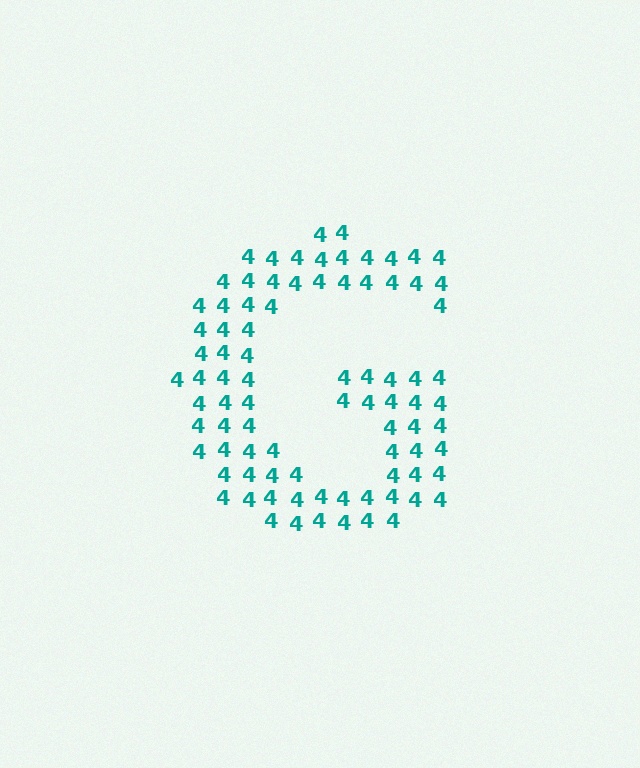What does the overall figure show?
The overall figure shows the letter G.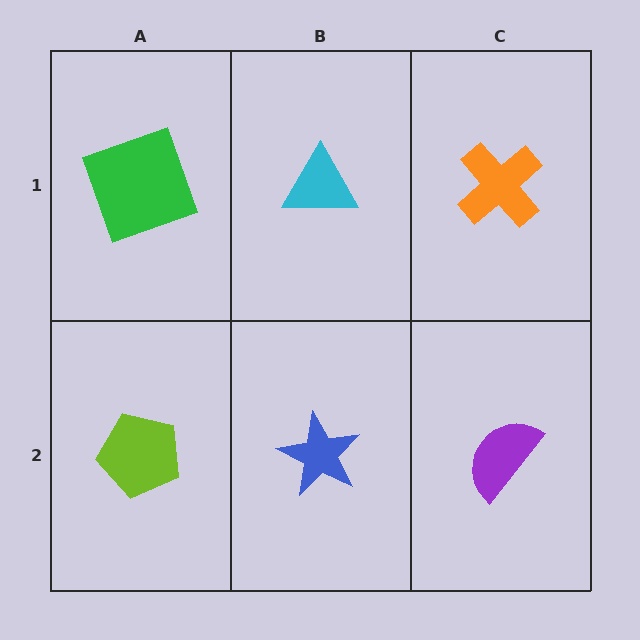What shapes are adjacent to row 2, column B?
A cyan triangle (row 1, column B), a lime pentagon (row 2, column A), a purple semicircle (row 2, column C).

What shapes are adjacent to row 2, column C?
An orange cross (row 1, column C), a blue star (row 2, column B).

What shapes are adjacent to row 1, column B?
A blue star (row 2, column B), a green square (row 1, column A), an orange cross (row 1, column C).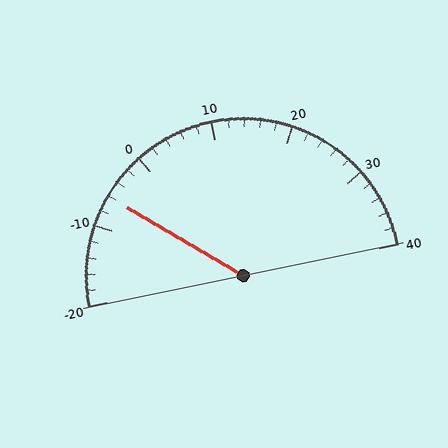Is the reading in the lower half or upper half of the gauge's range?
The reading is in the lower half of the range (-20 to 40).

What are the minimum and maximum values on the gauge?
The gauge ranges from -20 to 40.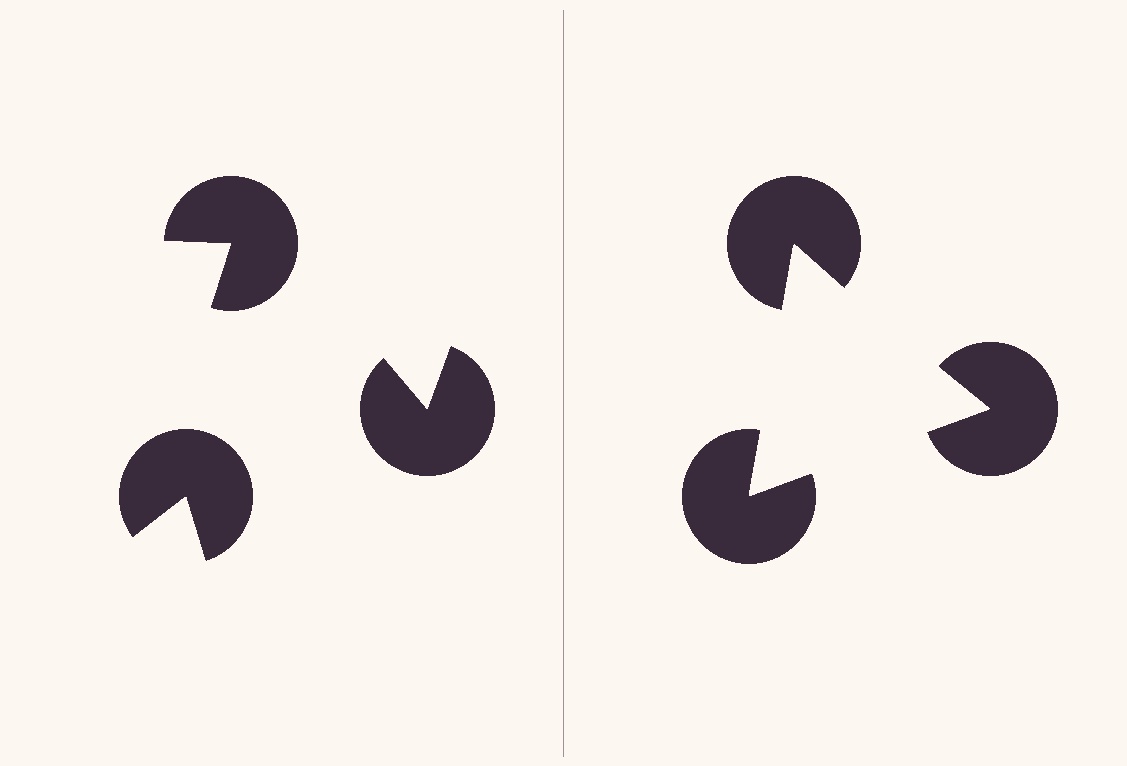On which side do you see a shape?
An illusory triangle appears on the right side. On the left side the wedge cuts are rotated, so no coherent shape forms.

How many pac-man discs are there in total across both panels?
6 — 3 on each side.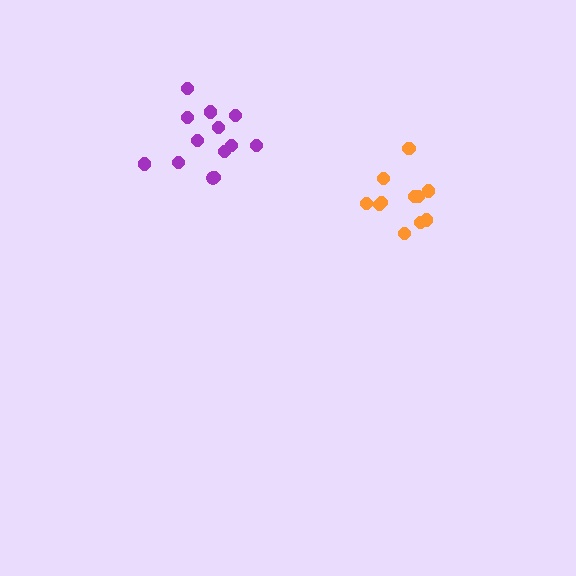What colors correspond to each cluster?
The clusters are colored: purple, orange.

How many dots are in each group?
Group 1: 13 dots, Group 2: 11 dots (24 total).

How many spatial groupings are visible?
There are 2 spatial groupings.